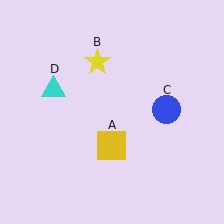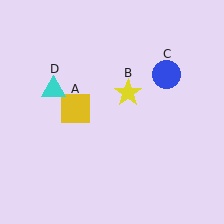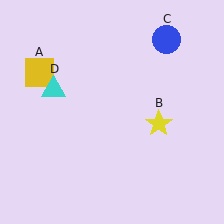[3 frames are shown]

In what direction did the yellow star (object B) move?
The yellow star (object B) moved down and to the right.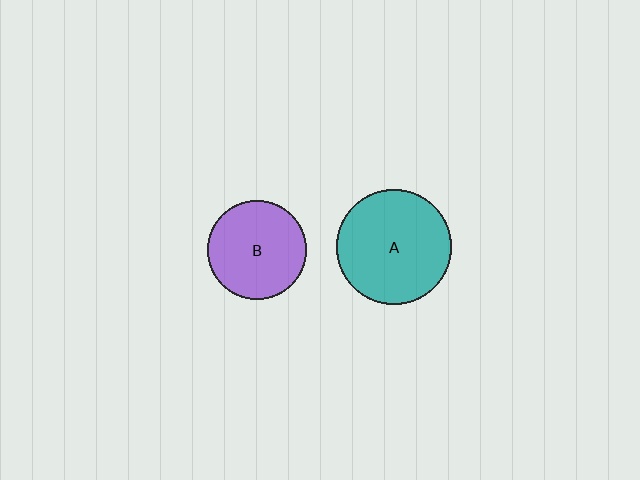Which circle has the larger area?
Circle A (teal).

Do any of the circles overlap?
No, none of the circles overlap.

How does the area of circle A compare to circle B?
Approximately 1.3 times.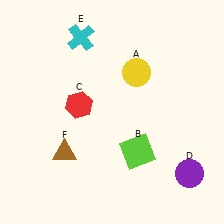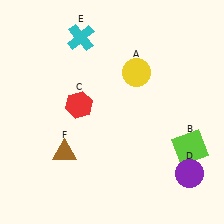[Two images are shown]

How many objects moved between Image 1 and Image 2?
1 object moved between the two images.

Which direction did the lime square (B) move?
The lime square (B) moved right.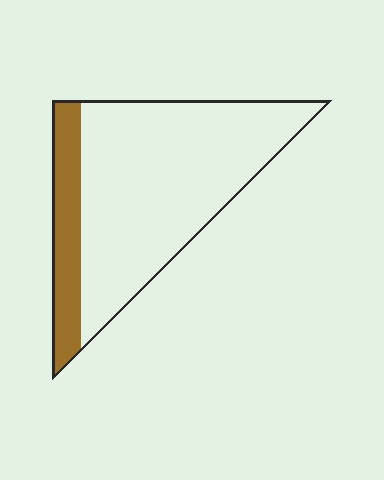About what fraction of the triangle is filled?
About one fifth (1/5).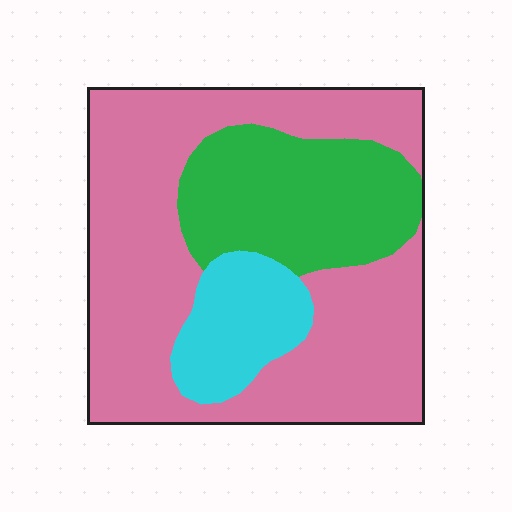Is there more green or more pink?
Pink.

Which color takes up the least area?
Cyan, at roughly 15%.